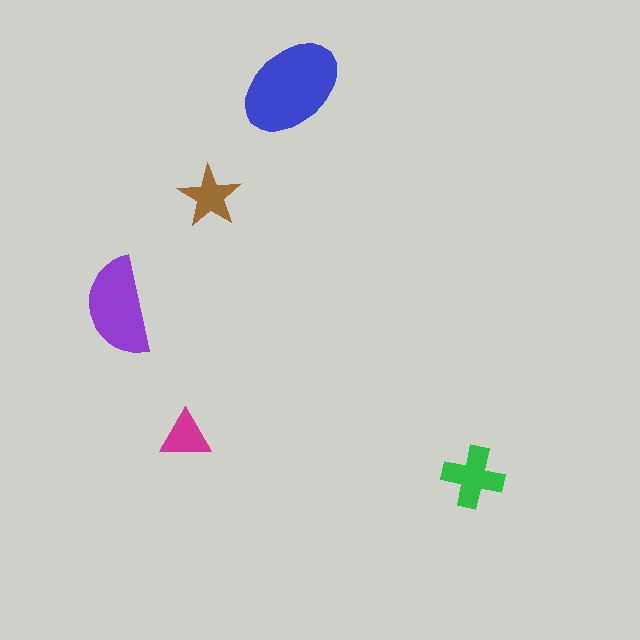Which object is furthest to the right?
The green cross is rightmost.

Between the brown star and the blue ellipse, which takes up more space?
The blue ellipse.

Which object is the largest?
The blue ellipse.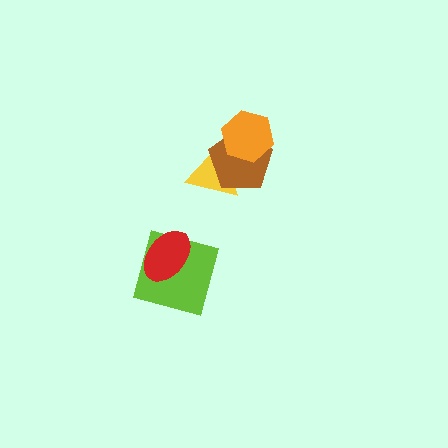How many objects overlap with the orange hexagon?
2 objects overlap with the orange hexagon.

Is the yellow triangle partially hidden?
Yes, it is partially covered by another shape.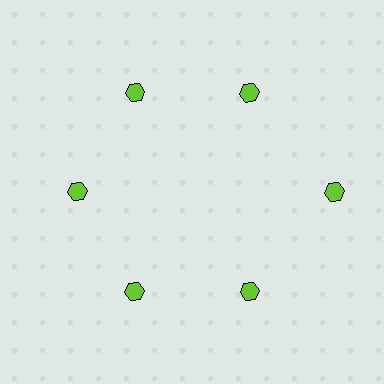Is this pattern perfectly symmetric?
No. The 6 lime hexagons are arranged in a ring, but one element near the 3 o'clock position is pushed outward from the center, breaking the 6-fold rotational symmetry.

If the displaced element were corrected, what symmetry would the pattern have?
It would have 6-fold rotational symmetry — the pattern would map onto itself every 60 degrees.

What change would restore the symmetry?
The symmetry would be restored by moving it inward, back onto the ring so that all 6 hexagons sit at equal angles and equal distance from the center.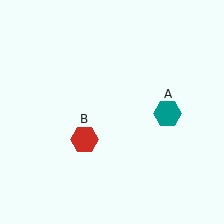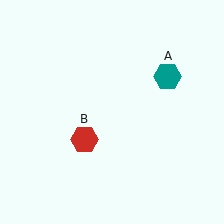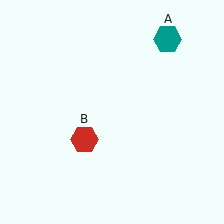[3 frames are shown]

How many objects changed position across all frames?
1 object changed position: teal hexagon (object A).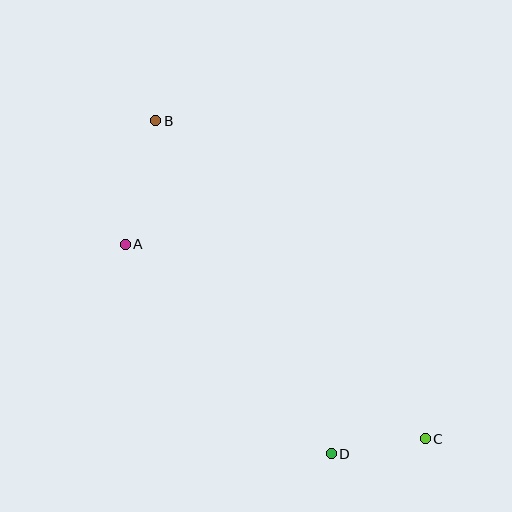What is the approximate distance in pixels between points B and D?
The distance between B and D is approximately 377 pixels.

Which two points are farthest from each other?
Points B and C are farthest from each other.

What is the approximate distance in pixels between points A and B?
The distance between A and B is approximately 127 pixels.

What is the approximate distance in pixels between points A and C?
The distance between A and C is approximately 357 pixels.